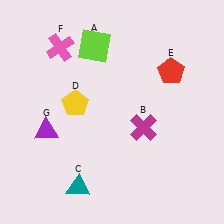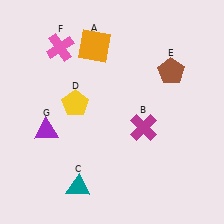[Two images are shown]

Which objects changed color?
A changed from lime to orange. E changed from red to brown.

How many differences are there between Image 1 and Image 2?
There are 2 differences between the two images.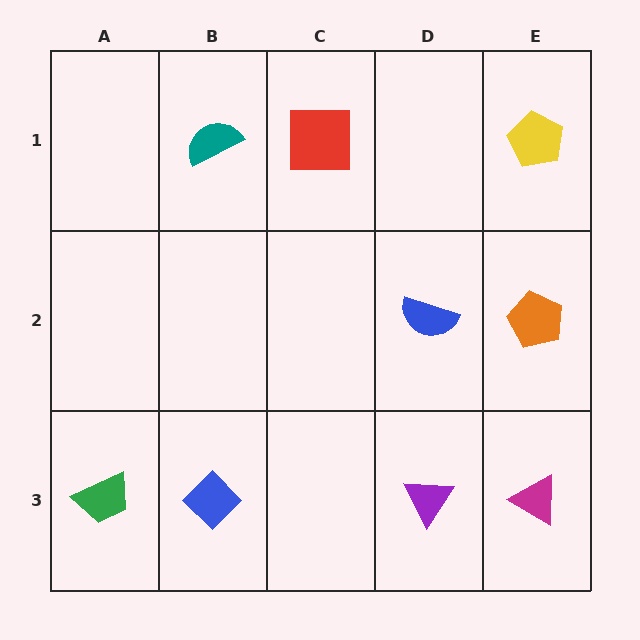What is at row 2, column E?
An orange pentagon.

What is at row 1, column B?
A teal semicircle.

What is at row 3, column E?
A magenta triangle.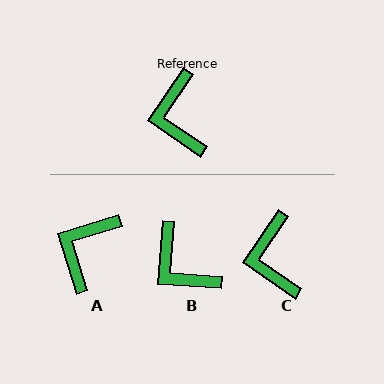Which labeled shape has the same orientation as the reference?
C.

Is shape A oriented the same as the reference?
No, it is off by about 39 degrees.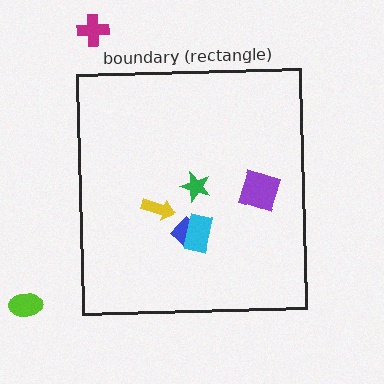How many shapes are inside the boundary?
5 inside, 2 outside.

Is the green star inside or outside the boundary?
Inside.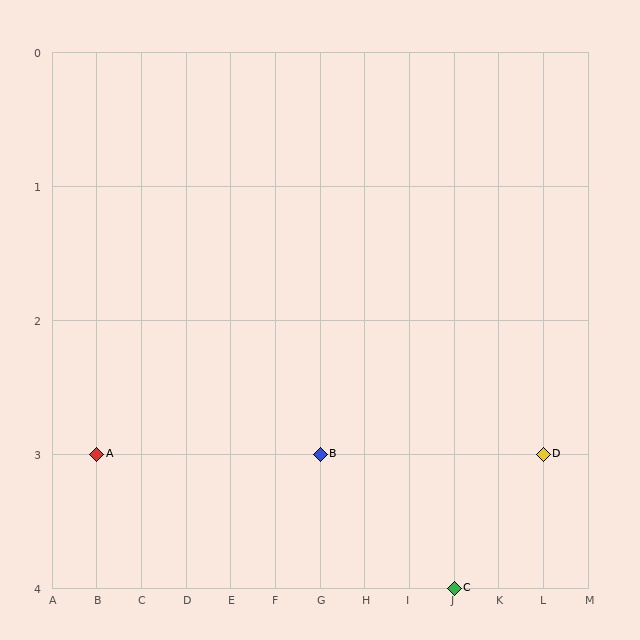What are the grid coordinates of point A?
Point A is at grid coordinates (B, 3).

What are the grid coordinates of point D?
Point D is at grid coordinates (L, 3).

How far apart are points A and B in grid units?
Points A and B are 5 columns apart.